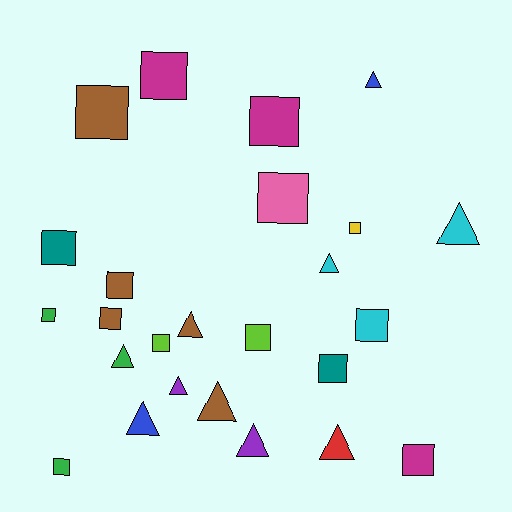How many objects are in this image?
There are 25 objects.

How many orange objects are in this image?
There are no orange objects.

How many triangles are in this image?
There are 10 triangles.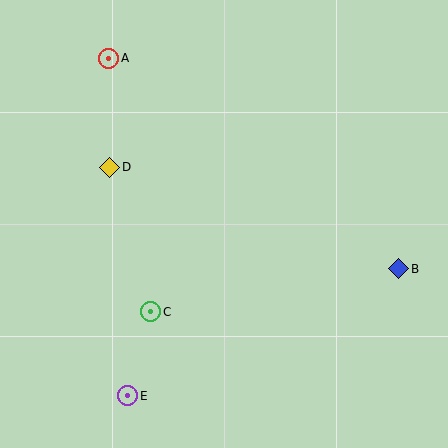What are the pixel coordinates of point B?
Point B is at (399, 269).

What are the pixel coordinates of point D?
Point D is at (110, 167).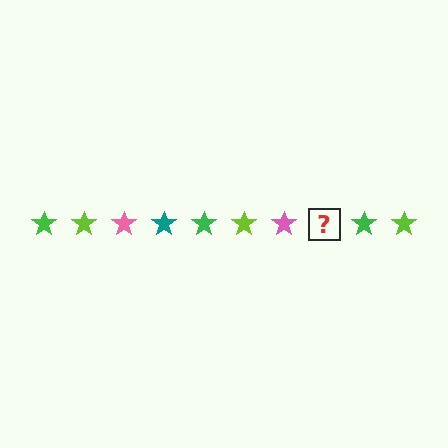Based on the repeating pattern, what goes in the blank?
The blank should be a teal star.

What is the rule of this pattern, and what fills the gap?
The rule is that the pattern cycles through green, lime, pink, teal stars. The gap should be filled with a teal star.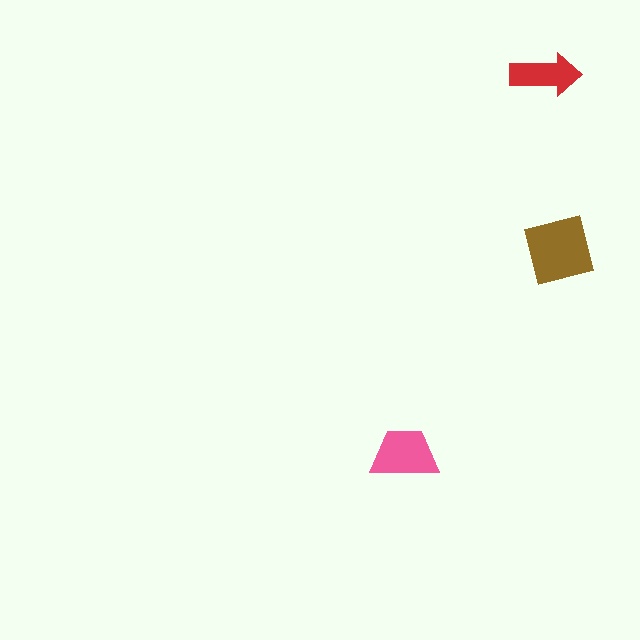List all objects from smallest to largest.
The red arrow, the pink trapezoid, the brown square.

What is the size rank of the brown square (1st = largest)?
1st.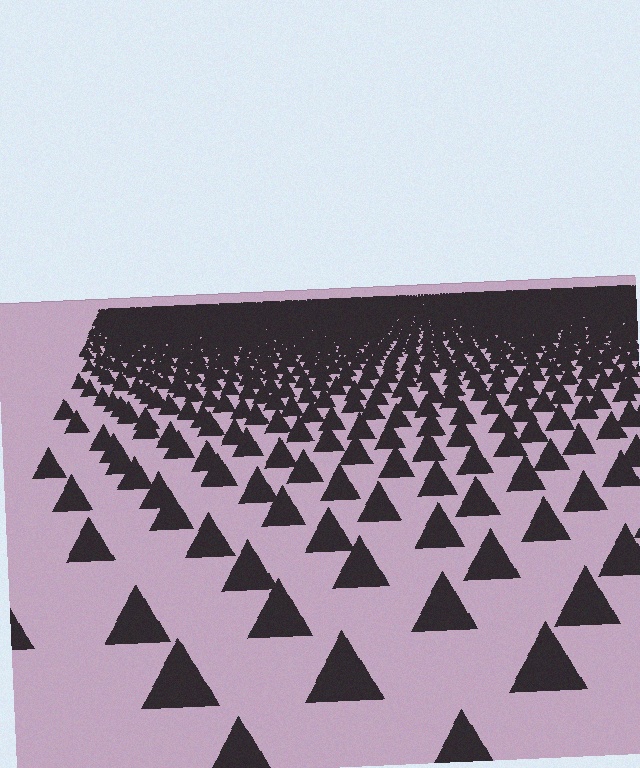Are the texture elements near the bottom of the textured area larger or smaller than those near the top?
Larger. Near the bottom, elements are closer to the viewer and appear at a bigger on-screen size.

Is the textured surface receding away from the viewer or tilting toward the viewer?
The surface is receding away from the viewer. Texture elements get smaller and denser toward the top.